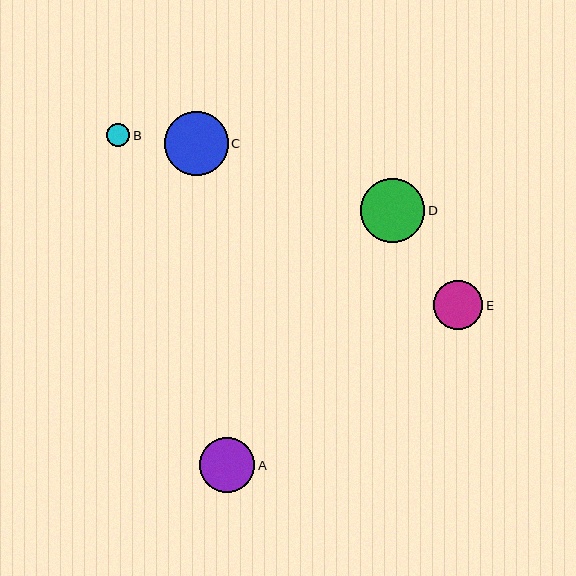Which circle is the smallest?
Circle B is the smallest with a size of approximately 23 pixels.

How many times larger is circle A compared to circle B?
Circle A is approximately 2.3 times the size of circle B.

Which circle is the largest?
Circle C is the largest with a size of approximately 64 pixels.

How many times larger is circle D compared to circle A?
Circle D is approximately 1.2 times the size of circle A.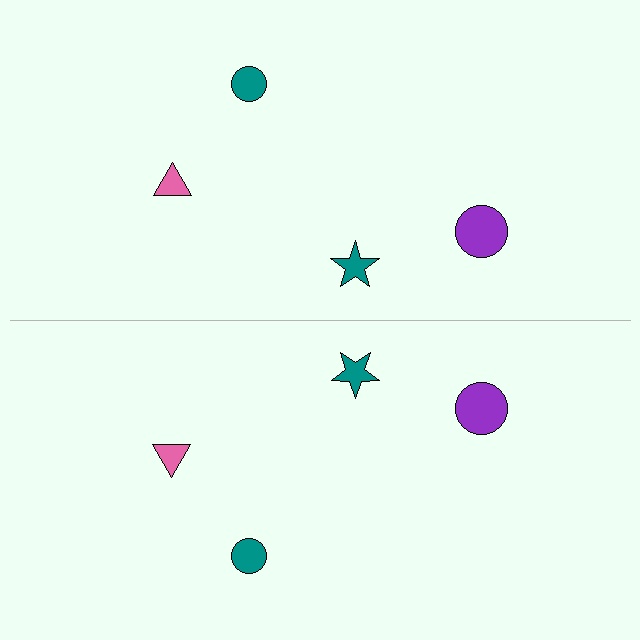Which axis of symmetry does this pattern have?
The pattern has a horizontal axis of symmetry running through the center of the image.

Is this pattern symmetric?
Yes, this pattern has bilateral (reflection) symmetry.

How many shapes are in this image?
There are 8 shapes in this image.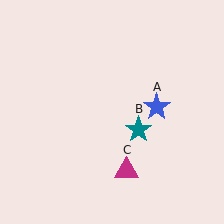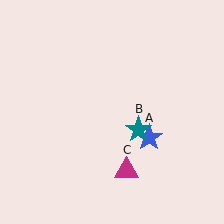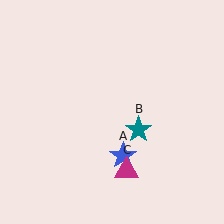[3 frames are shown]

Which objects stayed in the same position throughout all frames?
Teal star (object B) and magenta triangle (object C) remained stationary.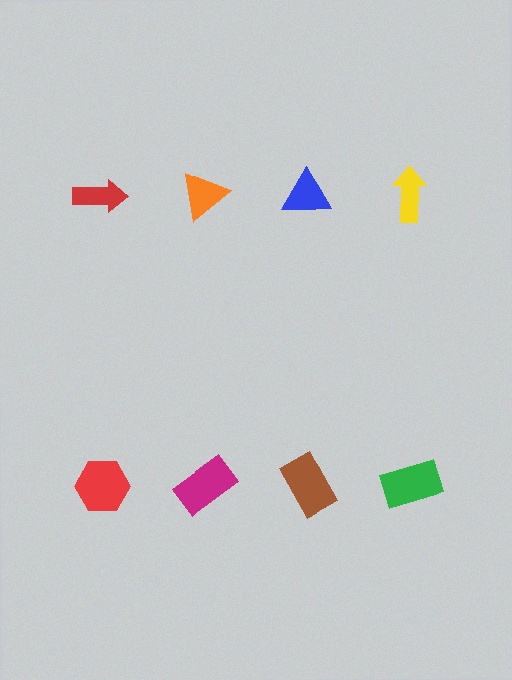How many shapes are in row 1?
4 shapes.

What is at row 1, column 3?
A blue triangle.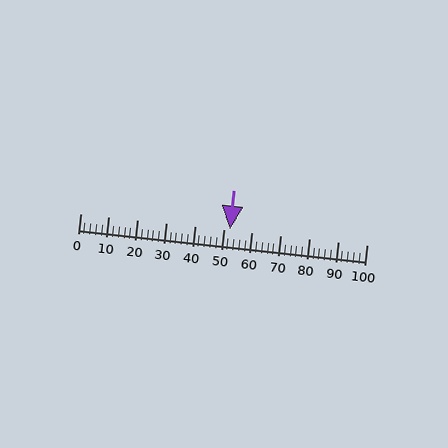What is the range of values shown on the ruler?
The ruler shows values from 0 to 100.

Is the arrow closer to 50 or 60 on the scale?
The arrow is closer to 50.